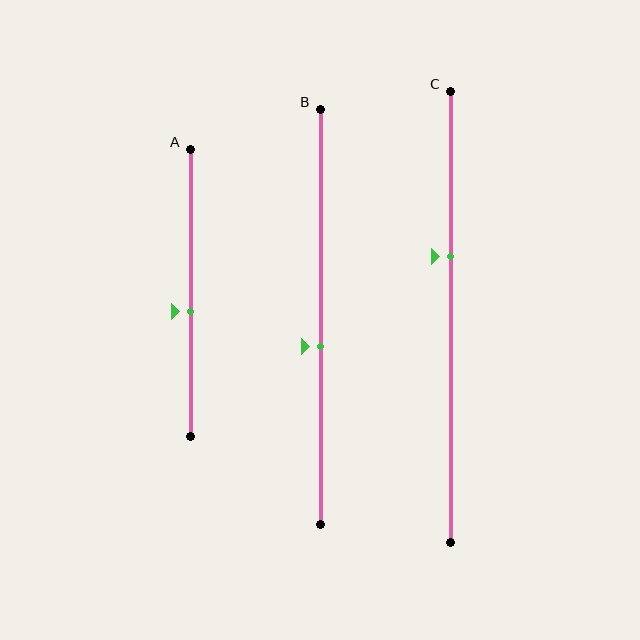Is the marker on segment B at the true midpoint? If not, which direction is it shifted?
No, the marker on segment B is shifted downward by about 7% of the segment length.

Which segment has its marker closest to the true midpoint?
Segment A has its marker closest to the true midpoint.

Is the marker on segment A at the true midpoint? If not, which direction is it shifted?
No, the marker on segment A is shifted downward by about 6% of the segment length.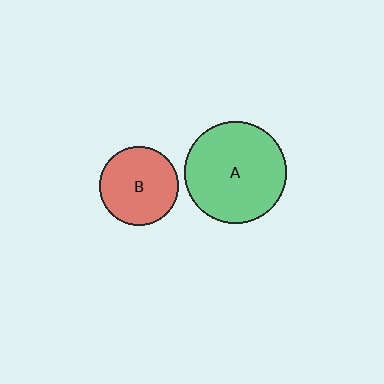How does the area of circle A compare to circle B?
Approximately 1.7 times.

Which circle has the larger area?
Circle A (green).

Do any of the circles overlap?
No, none of the circles overlap.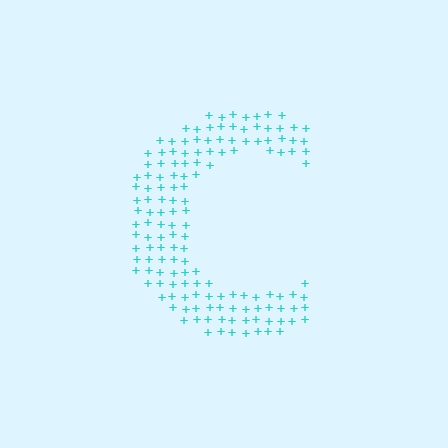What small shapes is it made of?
It is made of small plus signs.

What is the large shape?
The large shape is the letter C.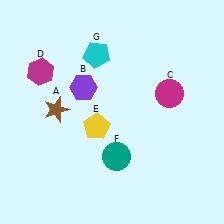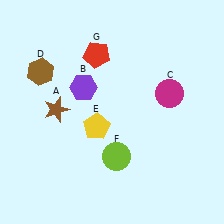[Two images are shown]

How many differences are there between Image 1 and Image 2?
There are 3 differences between the two images.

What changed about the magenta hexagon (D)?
In Image 1, D is magenta. In Image 2, it changed to brown.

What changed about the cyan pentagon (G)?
In Image 1, G is cyan. In Image 2, it changed to red.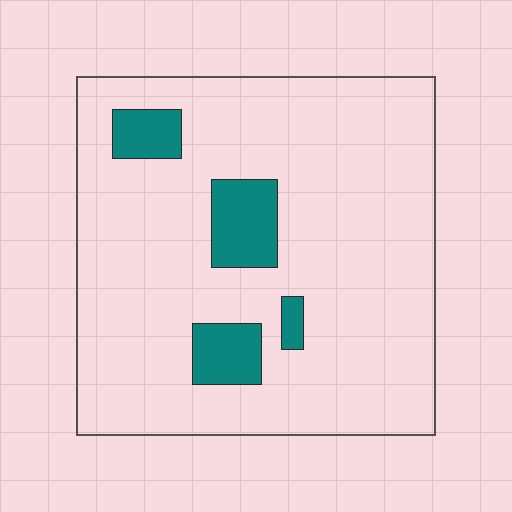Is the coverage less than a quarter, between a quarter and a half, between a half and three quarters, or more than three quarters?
Less than a quarter.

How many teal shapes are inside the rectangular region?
4.